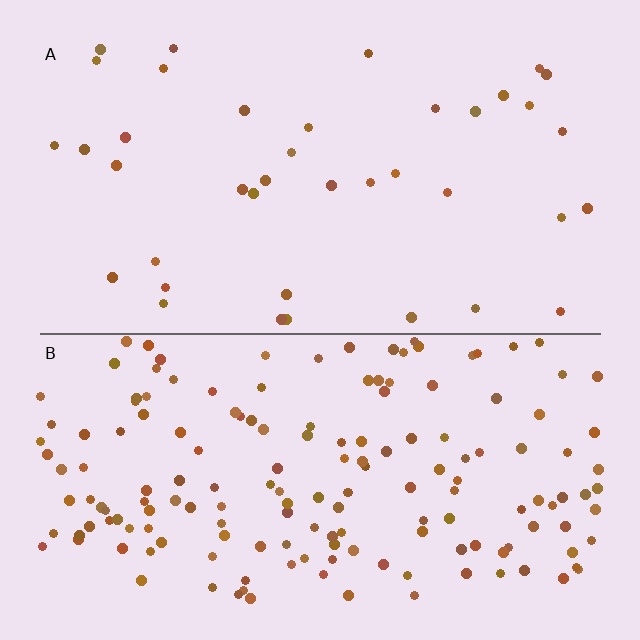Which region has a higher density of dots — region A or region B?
B (the bottom).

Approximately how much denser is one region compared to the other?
Approximately 4.3× — region B over region A.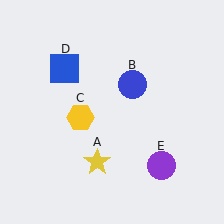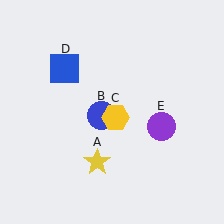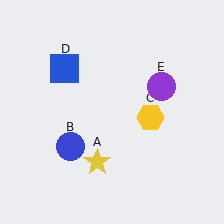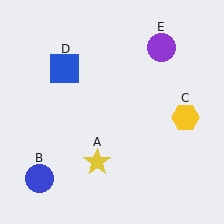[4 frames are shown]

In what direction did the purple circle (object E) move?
The purple circle (object E) moved up.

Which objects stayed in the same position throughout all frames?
Yellow star (object A) and blue square (object D) remained stationary.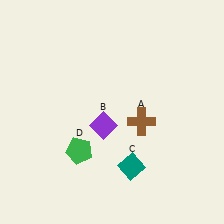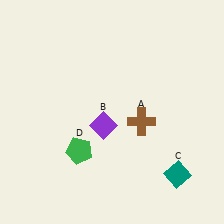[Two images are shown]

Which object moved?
The teal diamond (C) moved right.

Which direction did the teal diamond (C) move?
The teal diamond (C) moved right.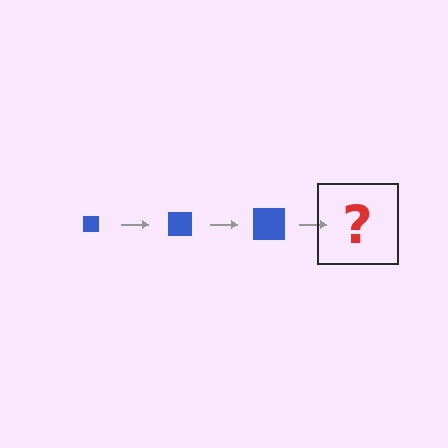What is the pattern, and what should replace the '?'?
The pattern is that the square gets progressively larger each step. The '?' should be a blue square, larger than the previous one.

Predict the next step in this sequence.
The next step is a blue square, larger than the previous one.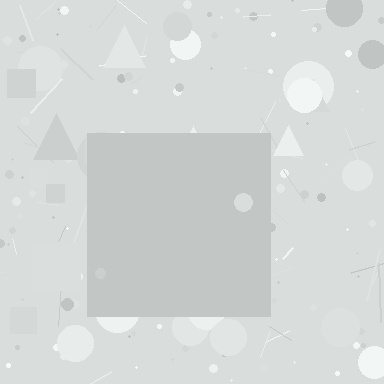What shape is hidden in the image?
A square is hidden in the image.